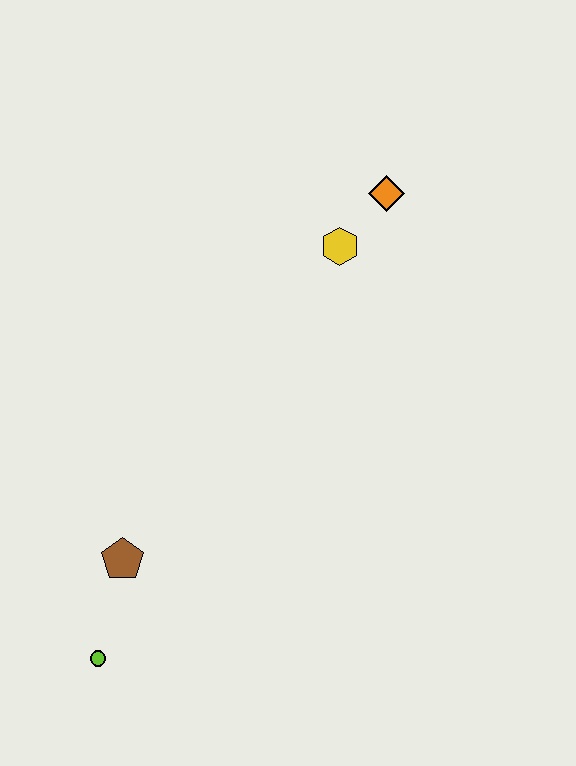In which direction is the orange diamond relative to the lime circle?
The orange diamond is above the lime circle.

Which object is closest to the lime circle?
The brown pentagon is closest to the lime circle.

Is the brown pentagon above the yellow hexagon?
No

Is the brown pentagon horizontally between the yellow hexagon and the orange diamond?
No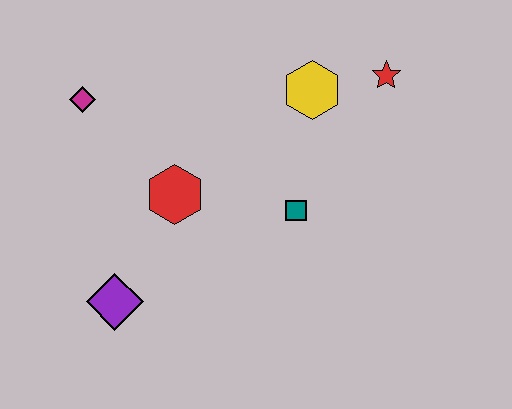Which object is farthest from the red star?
The purple diamond is farthest from the red star.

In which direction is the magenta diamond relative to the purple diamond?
The magenta diamond is above the purple diamond.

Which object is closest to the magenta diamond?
The red hexagon is closest to the magenta diamond.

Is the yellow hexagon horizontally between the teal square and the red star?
Yes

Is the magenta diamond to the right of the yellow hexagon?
No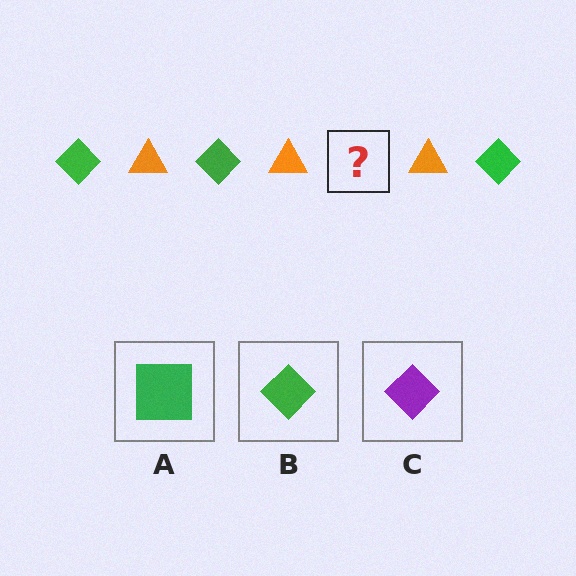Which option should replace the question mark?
Option B.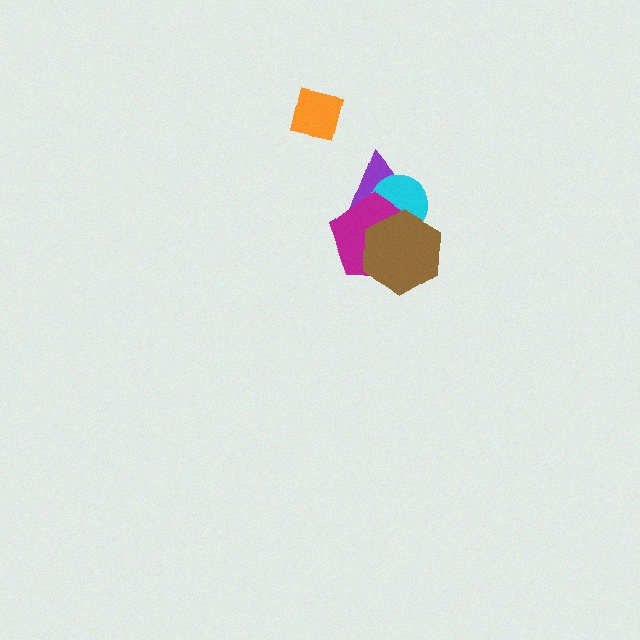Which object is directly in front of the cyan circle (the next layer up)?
The magenta pentagon is directly in front of the cyan circle.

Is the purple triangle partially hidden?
Yes, it is partially covered by another shape.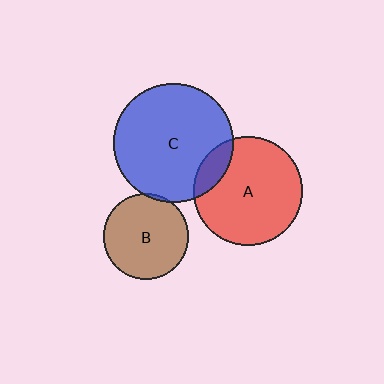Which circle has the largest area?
Circle C (blue).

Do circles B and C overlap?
Yes.